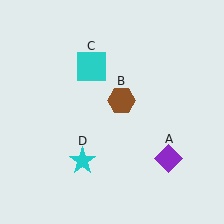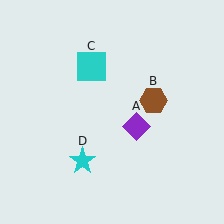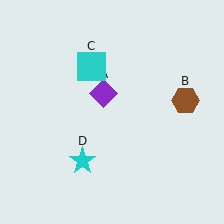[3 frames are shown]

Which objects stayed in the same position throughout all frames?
Cyan square (object C) and cyan star (object D) remained stationary.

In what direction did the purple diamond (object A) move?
The purple diamond (object A) moved up and to the left.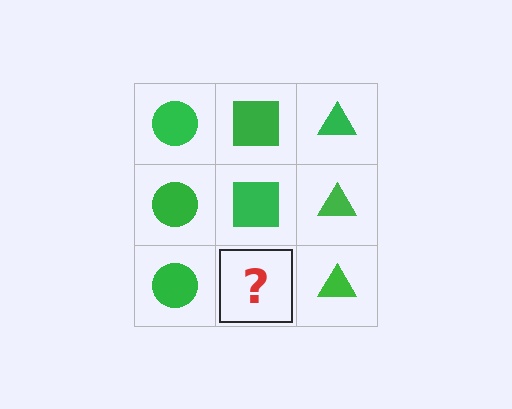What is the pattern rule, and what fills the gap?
The rule is that each column has a consistent shape. The gap should be filled with a green square.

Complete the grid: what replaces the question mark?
The question mark should be replaced with a green square.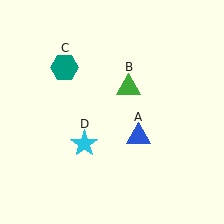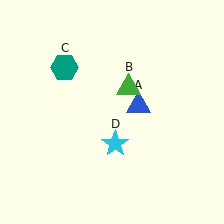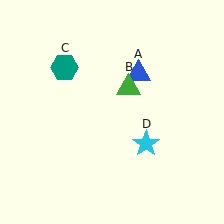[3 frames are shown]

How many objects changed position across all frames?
2 objects changed position: blue triangle (object A), cyan star (object D).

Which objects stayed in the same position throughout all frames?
Green triangle (object B) and teal hexagon (object C) remained stationary.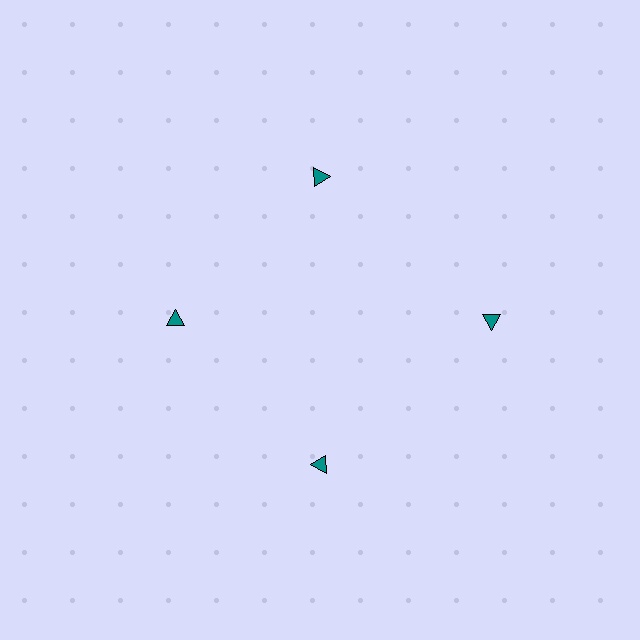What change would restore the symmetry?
The symmetry would be restored by moving it inward, back onto the ring so that all 4 triangles sit at equal angles and equal distance from the center.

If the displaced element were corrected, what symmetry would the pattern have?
It would have 4-fold rotational symmetry — the pattern would map onto itself every 90 degrees.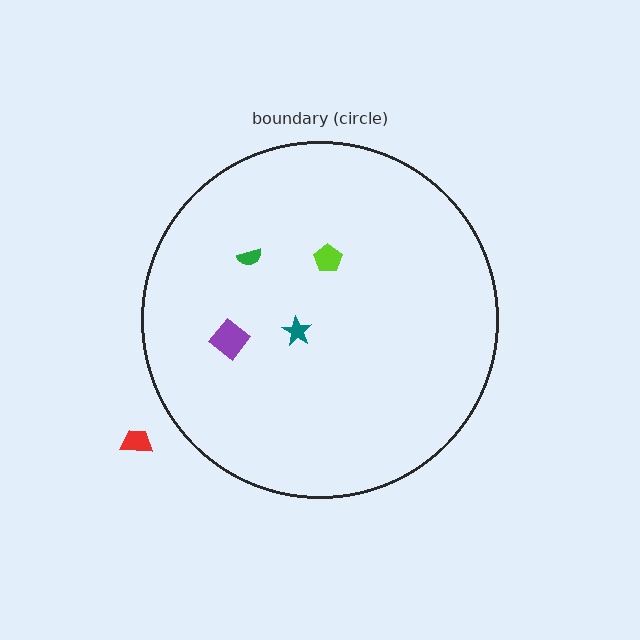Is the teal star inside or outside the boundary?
Inside.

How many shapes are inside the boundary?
4 inside, 1 outside.